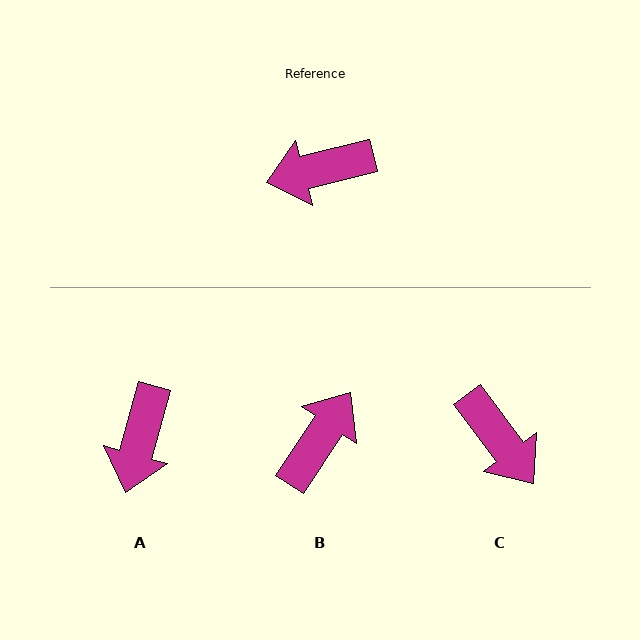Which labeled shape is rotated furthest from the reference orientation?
B, about 138 degrees away.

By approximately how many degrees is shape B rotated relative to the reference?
Approximately 138 degrees clockwise.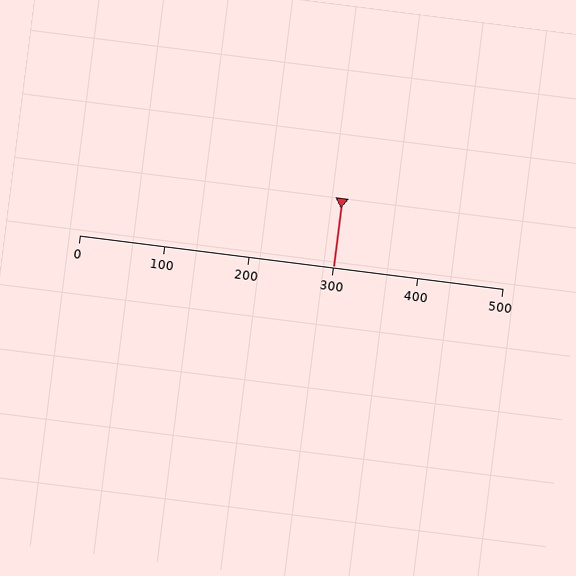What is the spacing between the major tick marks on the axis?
The major ticks are spaced 100 apart.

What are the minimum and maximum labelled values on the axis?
The axis runs from 0 to 500.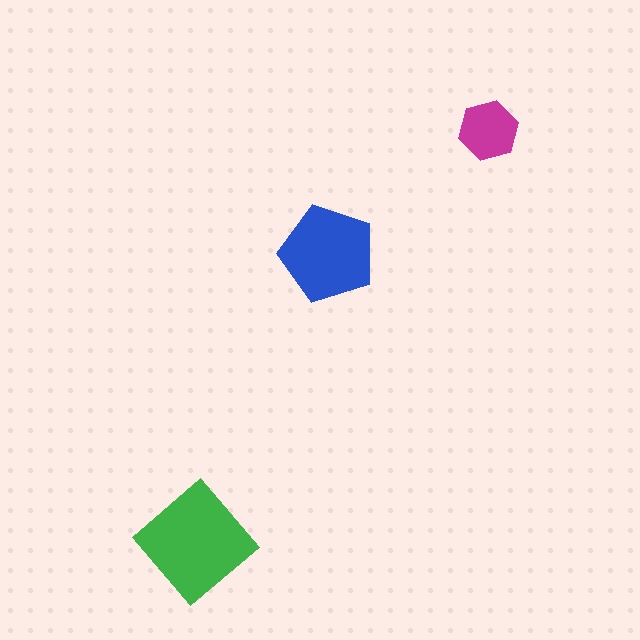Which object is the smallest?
The magenta hexagon.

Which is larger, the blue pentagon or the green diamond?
The green diamond.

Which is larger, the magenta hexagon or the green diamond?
The green diamond.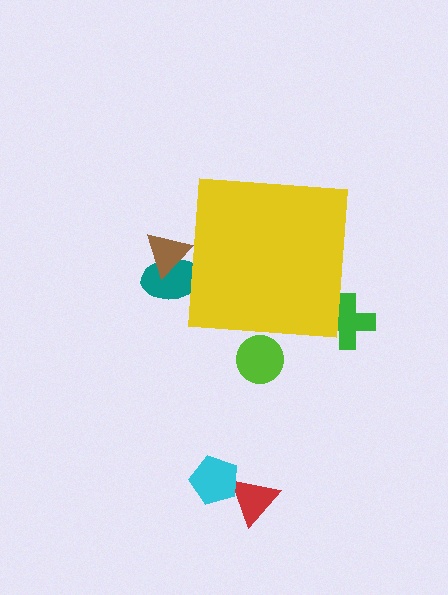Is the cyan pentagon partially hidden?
No, the cyan pentagon is fully visible.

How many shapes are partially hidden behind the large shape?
4 shapes are partially hidden.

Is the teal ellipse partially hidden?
Yes, the teal ellipse is partially hidden behind the yellow square.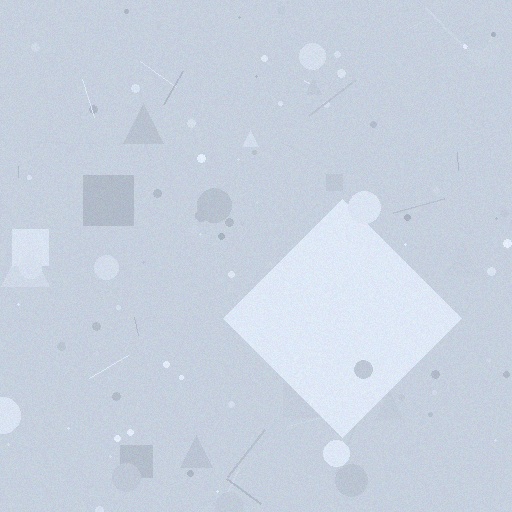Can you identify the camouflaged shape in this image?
The camouflaged shape is a diamond.